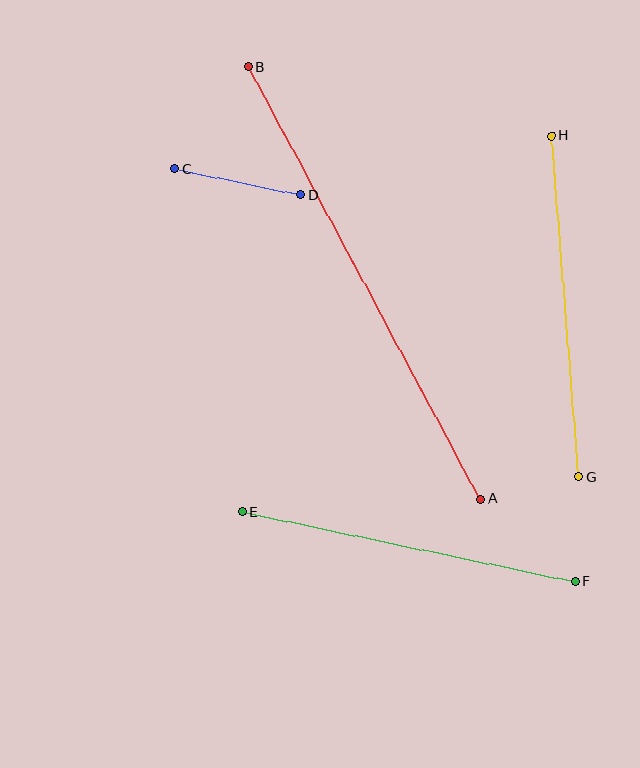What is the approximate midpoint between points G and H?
The midpoint is at approximately (565, 306) pixels.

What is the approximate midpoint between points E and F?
The midpoint is at approximately (409, 547) pixels.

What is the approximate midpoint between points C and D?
The midpoint is at approximately (238, 182) pixels.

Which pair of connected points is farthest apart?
Points A and B are farthest apart.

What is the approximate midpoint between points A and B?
The midpoint is at approximately (364, 283) pixels.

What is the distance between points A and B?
The distance is approximately 490 pixels.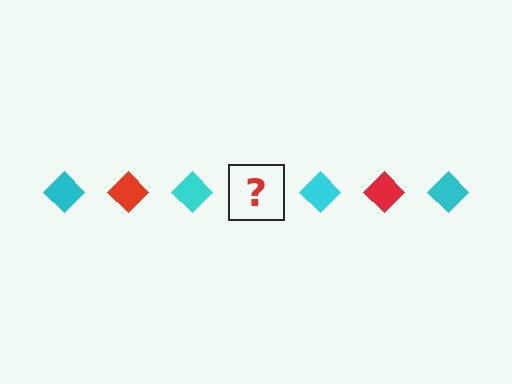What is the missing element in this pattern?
The missing element is a red diamond.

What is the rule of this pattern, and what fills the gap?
The rule is that the pattern cycles through cyan, red diamonds. The gap should be filled with a red diamond.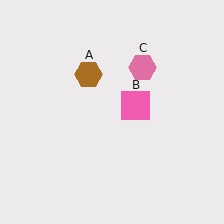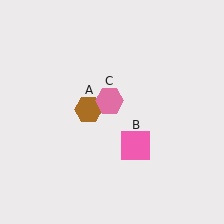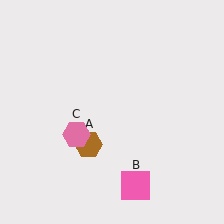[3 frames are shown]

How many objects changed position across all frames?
3 objects changed position: brown hexagon (object A), pink square (object B), pink hexagon (object C).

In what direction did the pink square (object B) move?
The pink square (object B) moved down.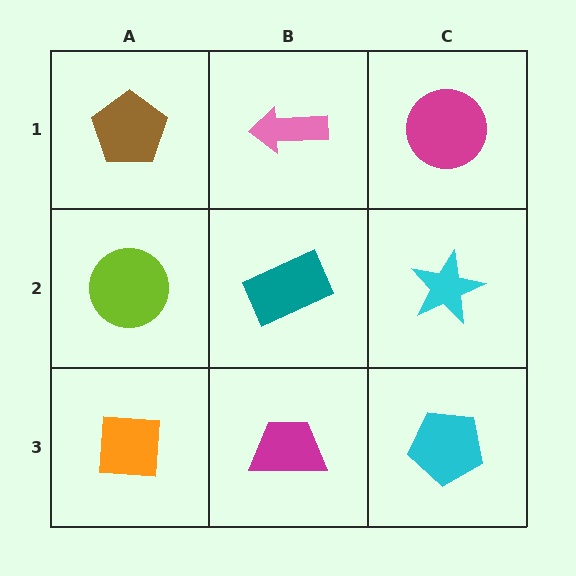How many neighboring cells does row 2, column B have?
4.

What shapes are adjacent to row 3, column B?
A teal rectangle (row 2, column B), an orange square (row 3, column A), a cyan pentagon (row 3, column C).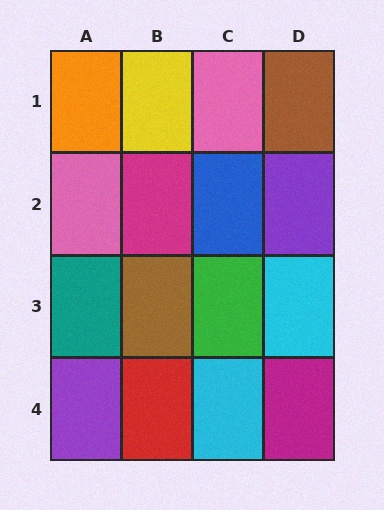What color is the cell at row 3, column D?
Cyan.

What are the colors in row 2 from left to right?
Pink, magenta, blue, purple.